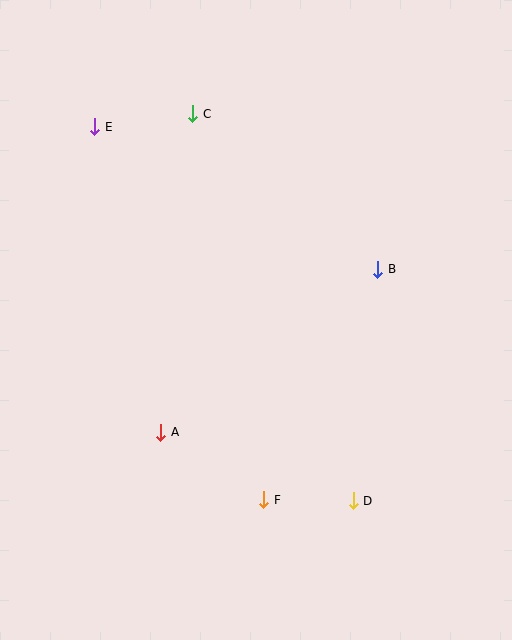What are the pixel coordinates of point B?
Point B is at (378, 269).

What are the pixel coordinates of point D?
Point D is at (353, 501).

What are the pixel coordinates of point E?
Point E is at (95, 127).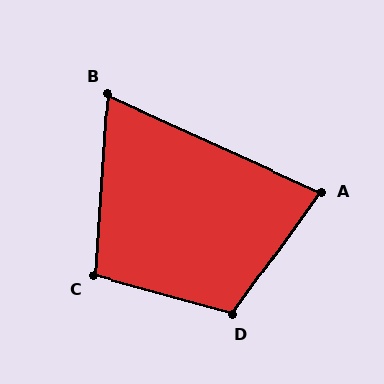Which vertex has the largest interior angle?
D, at approximately 110 degrees.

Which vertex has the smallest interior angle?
B, at approximately 70 degrees.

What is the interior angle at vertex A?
Approximately 79 degrees (acute).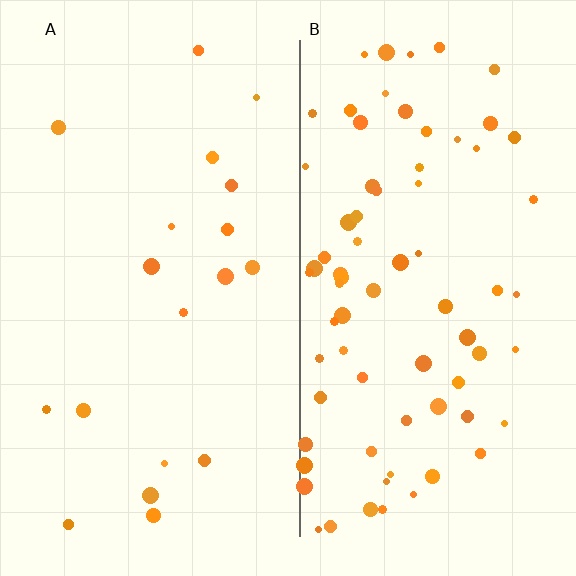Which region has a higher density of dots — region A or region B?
B (the right).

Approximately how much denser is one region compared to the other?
Approximately 4.0× — region B over region A.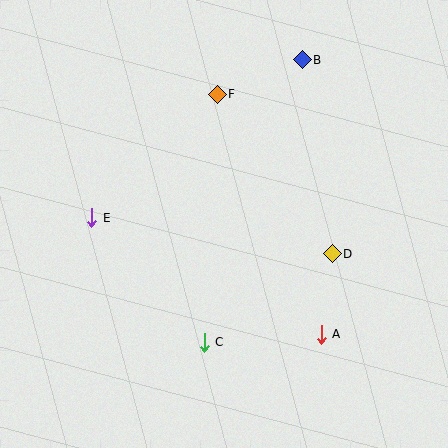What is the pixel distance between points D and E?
The distance between D and E is 243 pixels.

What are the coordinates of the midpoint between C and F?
The midpoint between C and F is at (211, 218).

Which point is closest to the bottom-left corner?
Point C is closest to the bottom-left corner.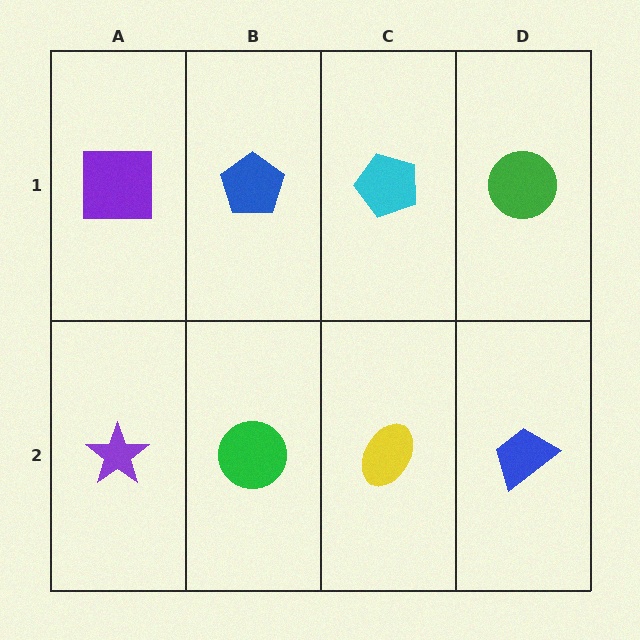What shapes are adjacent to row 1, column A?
A purple star (row 2, column A), a blue pentagon (row 1, column B).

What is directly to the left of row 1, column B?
A purple square.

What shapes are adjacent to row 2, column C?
A cyan pentagon (row 1, column C), a green circle (row 2, column B), a blue trapezoid (row 2, column D).